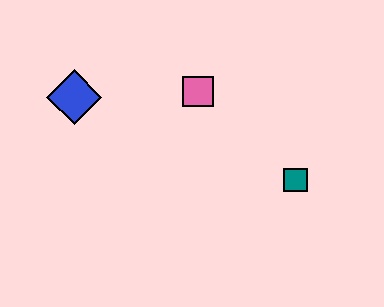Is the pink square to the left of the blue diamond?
No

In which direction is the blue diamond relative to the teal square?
The blue diamond is to the left of the teal square.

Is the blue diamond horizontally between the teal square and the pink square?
No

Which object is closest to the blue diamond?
The pink square is closest to the blue diamond.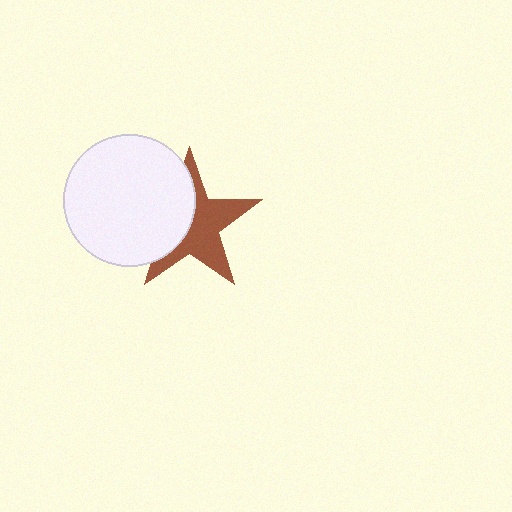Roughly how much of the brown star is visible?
About half of it is visible (roughly 58%).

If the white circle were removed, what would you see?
You would see the complete brown star.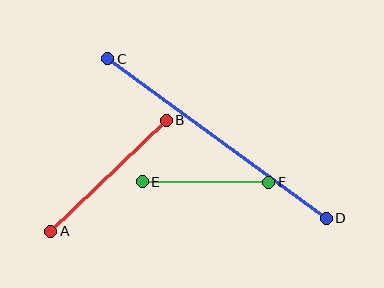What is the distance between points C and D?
The distance is approximately 270 pixels.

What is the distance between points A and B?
The distance is approximately 160 pixels.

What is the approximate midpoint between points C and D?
The midpoint is at approximately (217, 138) pixels.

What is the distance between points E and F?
The distance is approximately 126 pixels.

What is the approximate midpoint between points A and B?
The midpoint is at approximately (109, 176) pixels.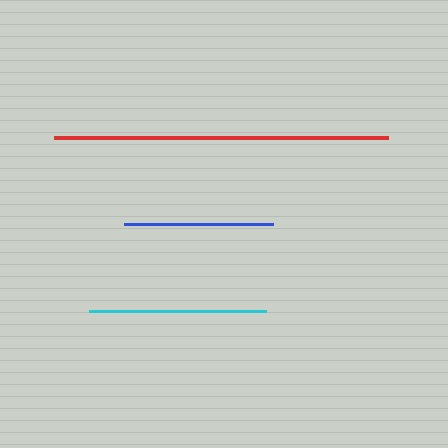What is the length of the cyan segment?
The cyan segment is approximately 177 pixels long.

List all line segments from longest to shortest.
From longest to shortest: red, cyan, blue.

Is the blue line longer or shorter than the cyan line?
The cyan line is longer than the blue line.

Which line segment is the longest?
The red line is the longest at approximately 334 pixels.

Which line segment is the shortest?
The blue line is the shortest at approximately 149 pixels.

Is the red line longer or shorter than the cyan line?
The red line is longer than the cyan line.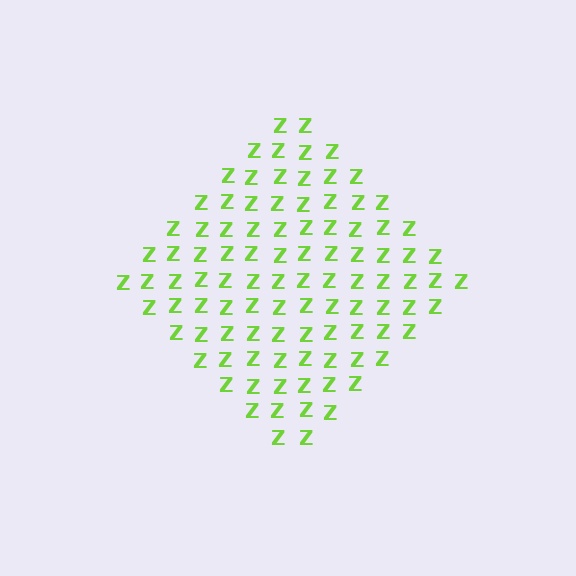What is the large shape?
The large shape is a diamond.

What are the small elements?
The small elements are letter Z's.